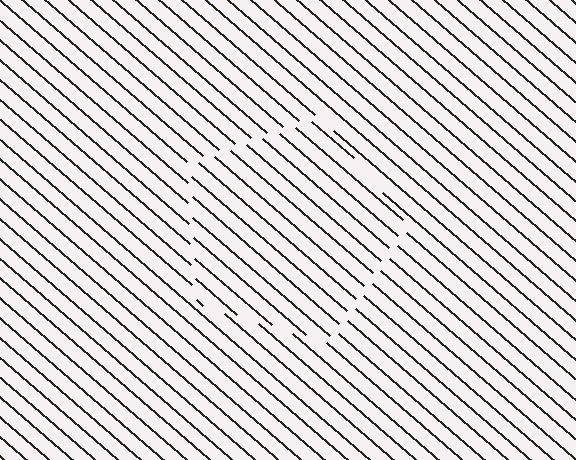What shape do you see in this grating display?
An illusory pentagon. The interior of the shape contains the same grating, shifted by half a period — the contour is defined by the phase discontinuity where line-ends from the inner and outer gratings abut.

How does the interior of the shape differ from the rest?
The interior of the shape contains the same grating, shifted by half a period — the contour is defined by the phase discontinuity where line-ends from the inner and outer gratings abut.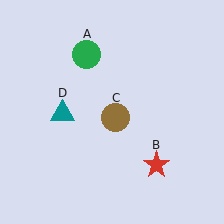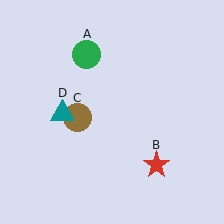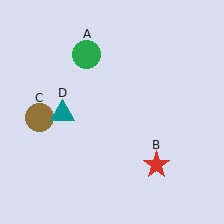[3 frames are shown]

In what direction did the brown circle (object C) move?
The brown circle (object C) moved left.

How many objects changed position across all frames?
1 object changed position: brown circle (object C).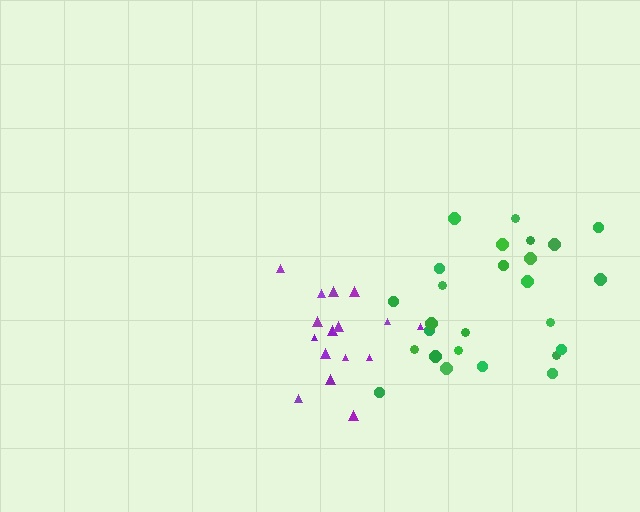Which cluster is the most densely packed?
Purple.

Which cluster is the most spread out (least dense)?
Green.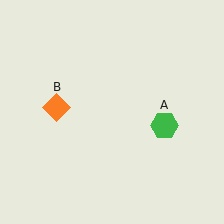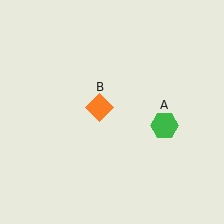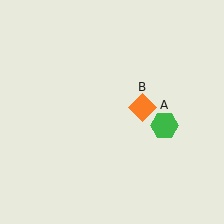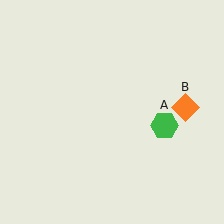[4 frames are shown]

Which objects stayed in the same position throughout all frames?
Green hexagon (object A) remained stationary.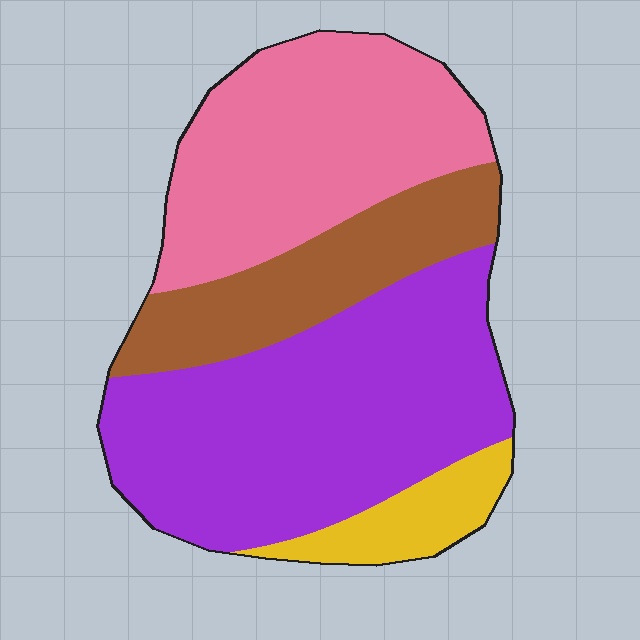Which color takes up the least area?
Yellow, at roughly 10%.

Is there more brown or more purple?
Purple.